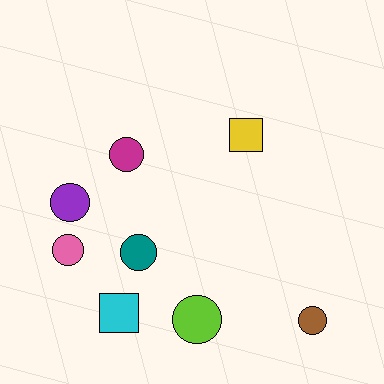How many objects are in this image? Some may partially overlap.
There are 8 objects.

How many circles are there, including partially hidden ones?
There are 6 circles.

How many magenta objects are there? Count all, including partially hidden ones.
There is 1 magenta object.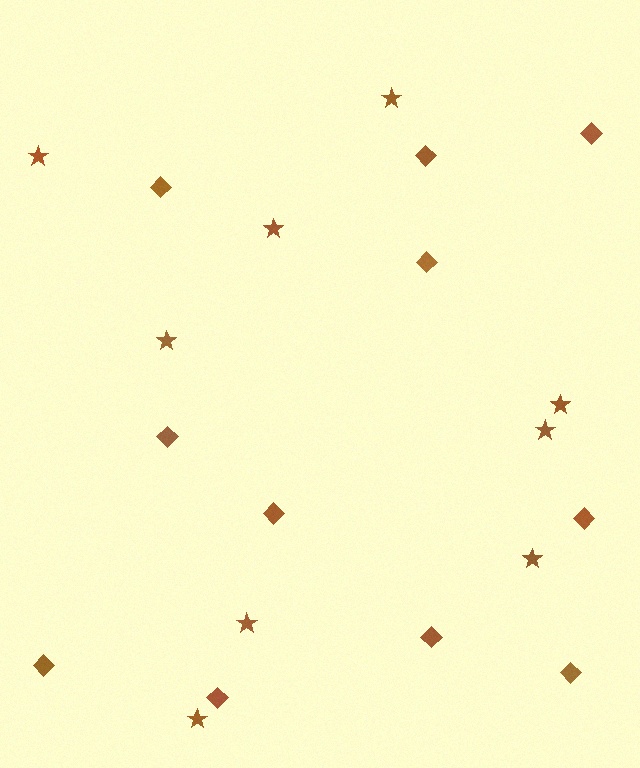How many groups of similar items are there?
There are 2 groups: one group of stars (9) and one group of diamonds (11).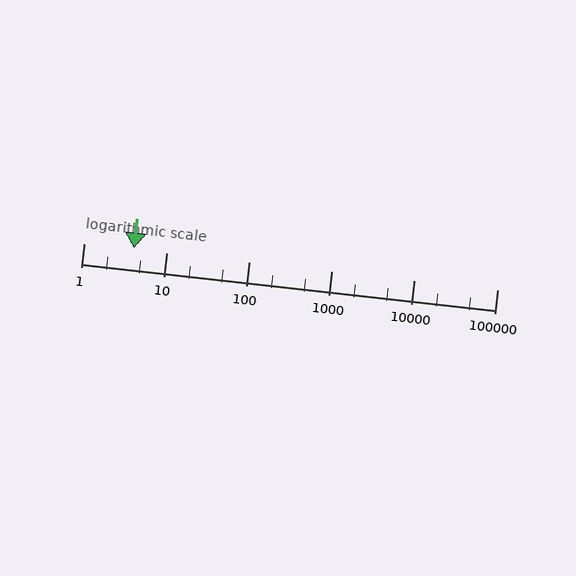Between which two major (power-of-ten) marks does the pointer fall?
The pointer is between 1 and 10.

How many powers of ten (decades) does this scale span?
The scale spans 5 decades, from 1 to 100000.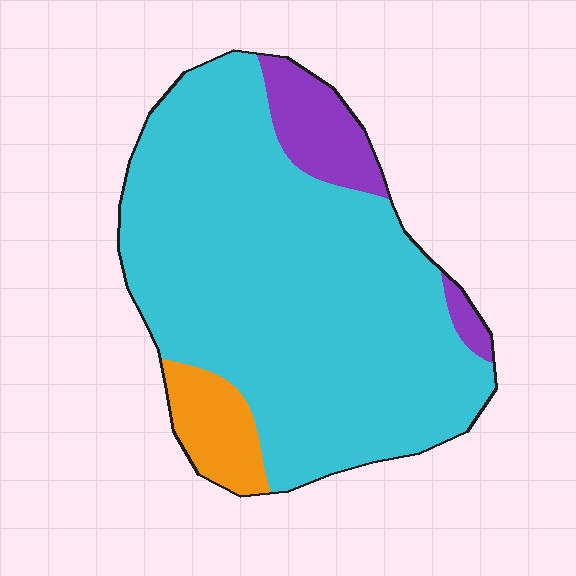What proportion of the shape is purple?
Purple takes up less than a quarter of the shape.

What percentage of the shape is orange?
Orange covers around 10% of the shape.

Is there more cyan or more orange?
Cyan.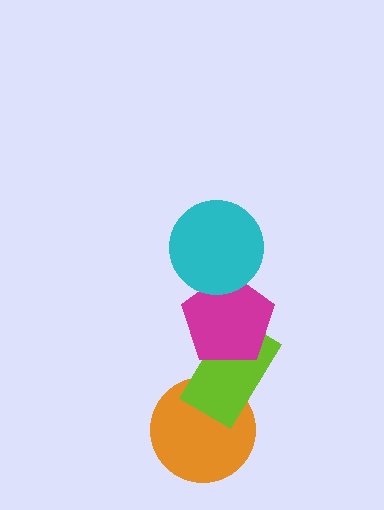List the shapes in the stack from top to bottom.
From top to bottom: the cyan circle, the magenta pentagon, the lime rectangle, the orange circle.